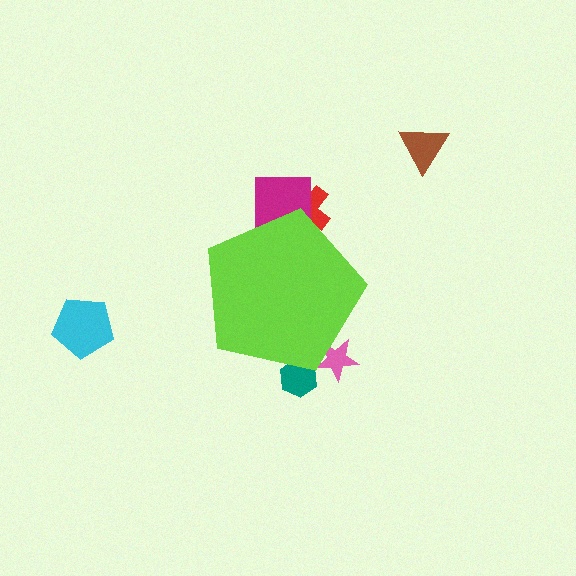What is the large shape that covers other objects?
A lime pentagon.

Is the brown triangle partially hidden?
No, the brown triangle is fully visible.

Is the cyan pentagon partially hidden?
No, the cyan pentagon is fully visible.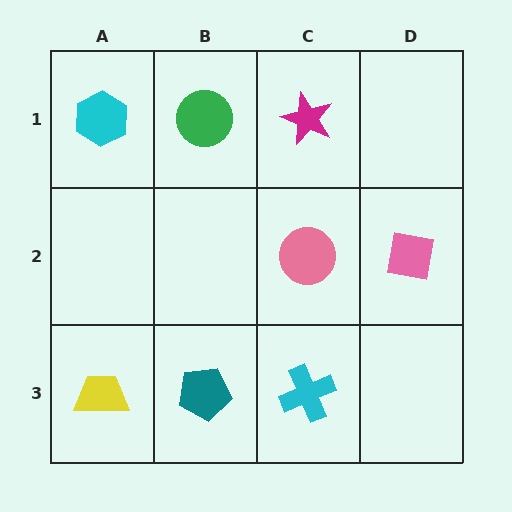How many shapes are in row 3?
3 shapes.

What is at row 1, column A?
A cyan hexagon.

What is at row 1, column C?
A magenta star.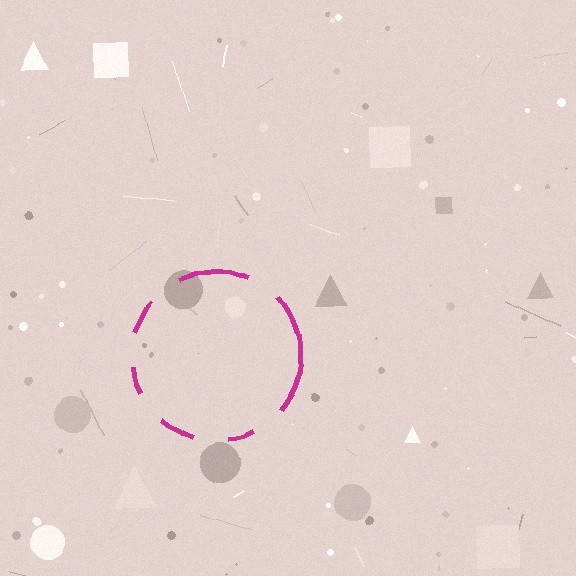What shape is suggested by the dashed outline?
The dashed outline suggests a circle.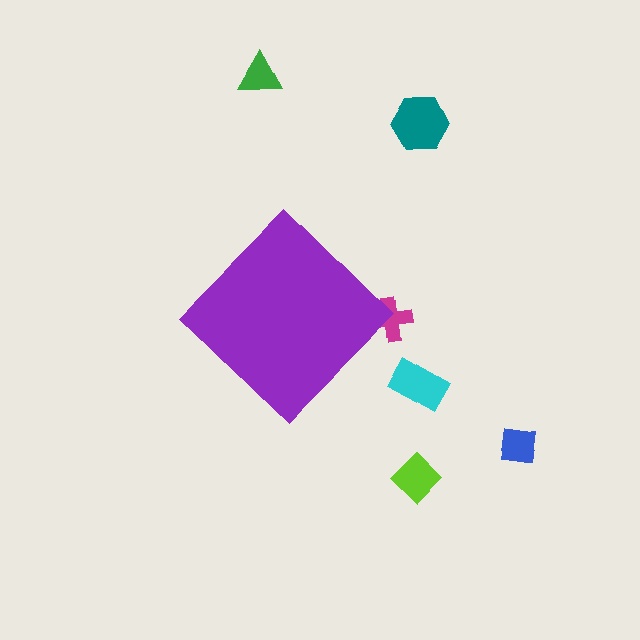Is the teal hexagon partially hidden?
No, the teal hexagon is fully visible.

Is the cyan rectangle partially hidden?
No, the cyan rectangle is fully visible.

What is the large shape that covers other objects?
A purple diamond.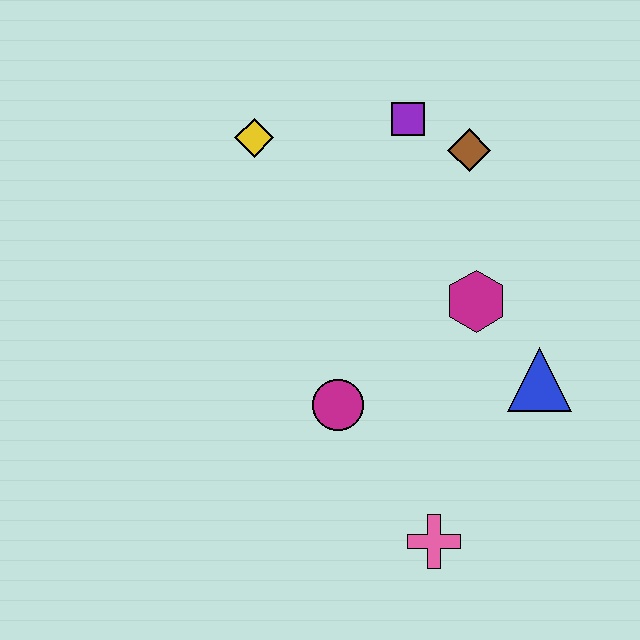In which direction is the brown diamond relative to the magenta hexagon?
The brown diamond is above the magenta hexagon.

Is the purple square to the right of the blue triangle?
No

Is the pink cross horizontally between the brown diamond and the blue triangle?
No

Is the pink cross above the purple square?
No